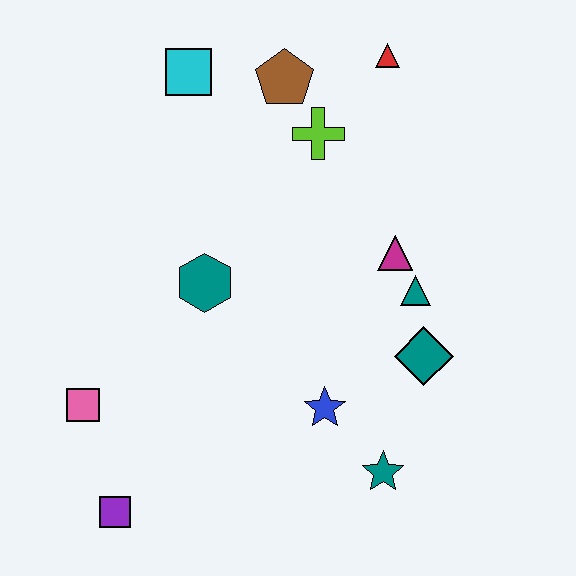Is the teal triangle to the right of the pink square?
Yes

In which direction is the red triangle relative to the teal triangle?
The red triangle is above the teal triangle.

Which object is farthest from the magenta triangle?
The purple square is farthest from the magenta triangle.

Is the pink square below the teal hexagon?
Yes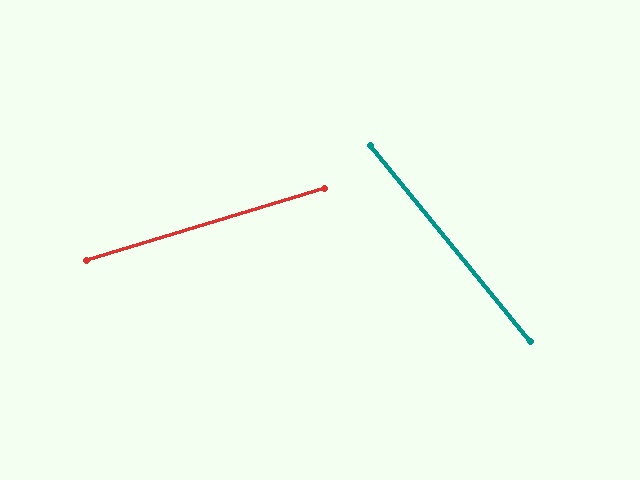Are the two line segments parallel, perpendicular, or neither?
Neither parallel nor perpendicular — they differ by about 67°.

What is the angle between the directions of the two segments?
Approximately 67 degrees.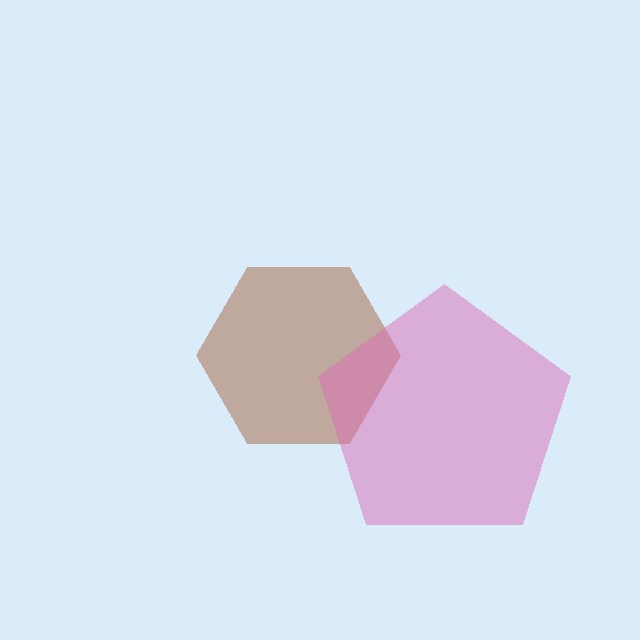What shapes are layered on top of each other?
The layered shapes are: a brown hexagon, a pink pentagon.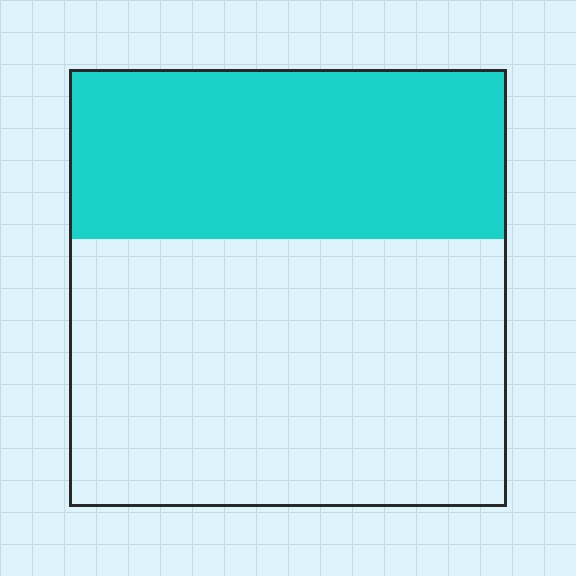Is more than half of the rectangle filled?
No.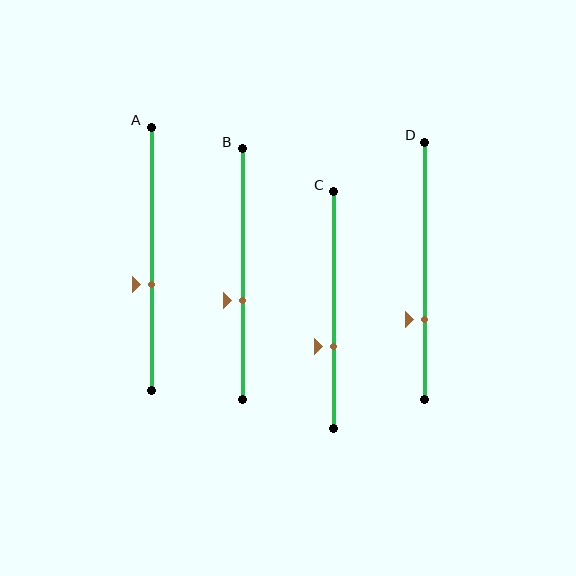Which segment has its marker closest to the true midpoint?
Segment A has its marker closest to the true midpoint.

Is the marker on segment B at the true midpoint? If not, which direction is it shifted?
No, the marker on segment B is shifted downward by about 10% of the segment length.